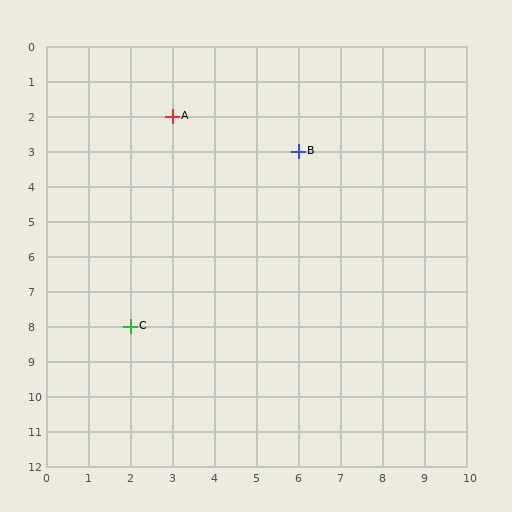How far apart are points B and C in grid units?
Points B and C are 4 columns and 5 rows apart (about 6.4 grid units diagonally).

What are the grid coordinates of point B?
Point B is at grid coordinates (6, 3).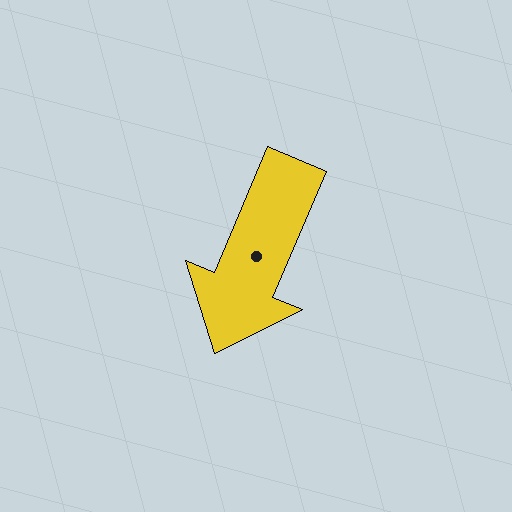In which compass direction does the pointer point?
Southwest.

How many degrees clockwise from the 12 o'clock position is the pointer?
Approximately 203 degrees.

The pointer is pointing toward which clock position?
Roughly 7 o'clock.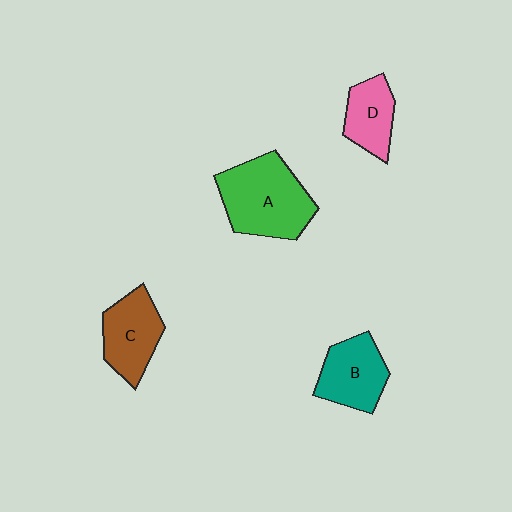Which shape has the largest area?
Shape A (green).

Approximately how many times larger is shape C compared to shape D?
Approximately 1.3 times.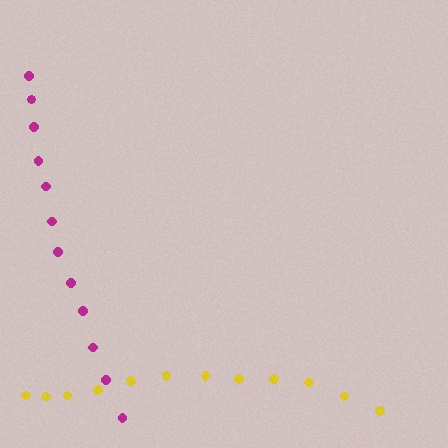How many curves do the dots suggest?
There are 2 distinct paths.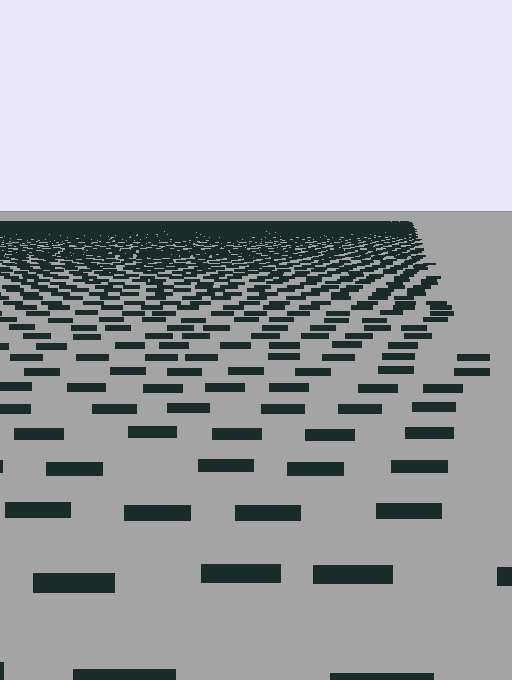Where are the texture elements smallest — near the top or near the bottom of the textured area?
Near the top.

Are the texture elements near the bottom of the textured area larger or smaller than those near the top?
Larger. Near the bottom, elements are closer to the viewer and appear at a bigger on-screen size.